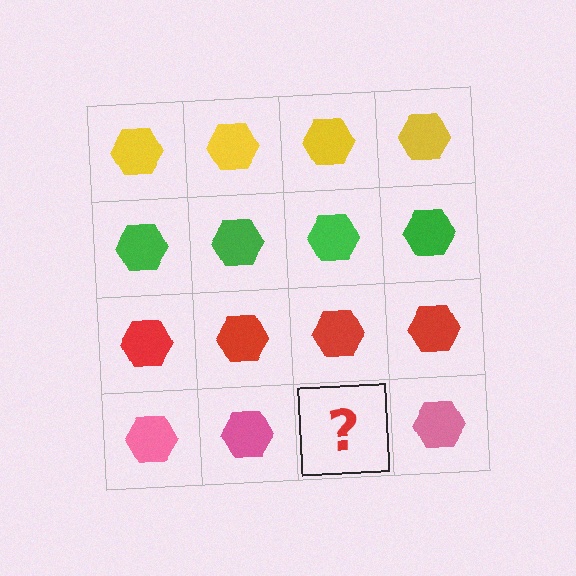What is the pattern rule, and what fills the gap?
The rule is that each row has a consistent color. The gap should be filled with a pink hexagon.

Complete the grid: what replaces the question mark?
The question mark should be replaced with a pink hexagon.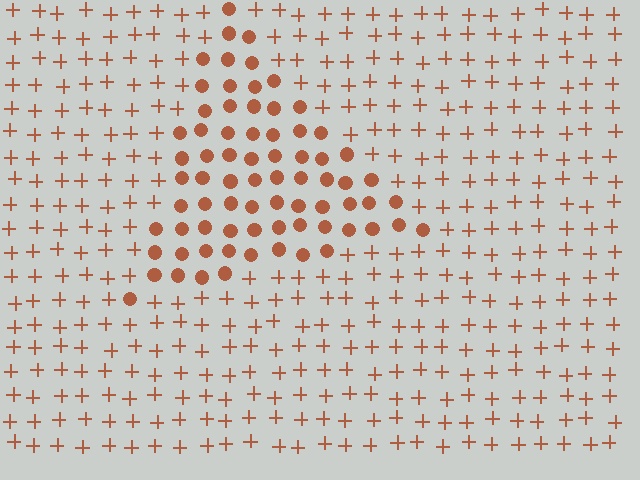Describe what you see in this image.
The image is filled with small brown elements arranged in a uniform grid. A triangle-shaped region contains circles, while the surrounding area contains plus signs. The boundary is defined purely by the change in element shape.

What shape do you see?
I see a triangle.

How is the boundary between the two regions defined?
The boundary is defined by a change in element shape: circles inside vs. plus signs outside. All elements share the same color and spacing.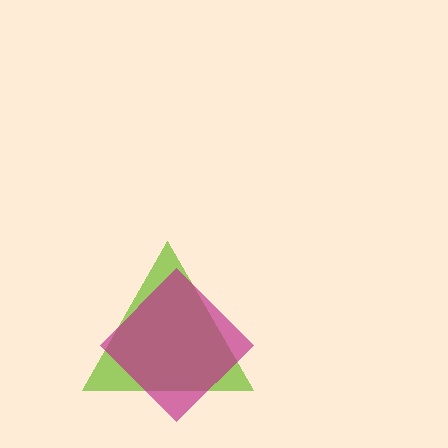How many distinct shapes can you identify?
There are 2 distinct shapes: a lime triangle, a magenta diamond.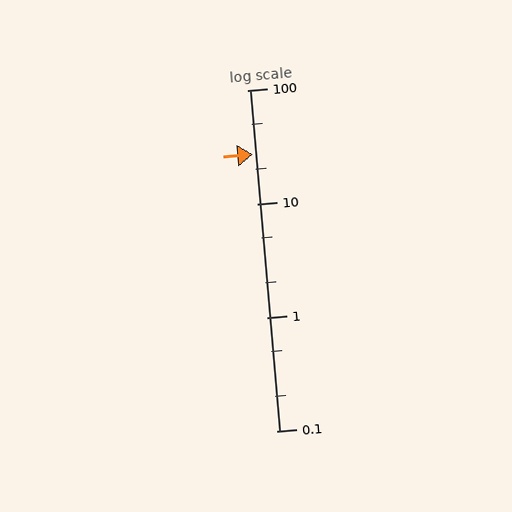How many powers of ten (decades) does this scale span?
The scale spans 3 decades, from 0.1 to 100.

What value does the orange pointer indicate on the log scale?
The pointer indicates approximately 27.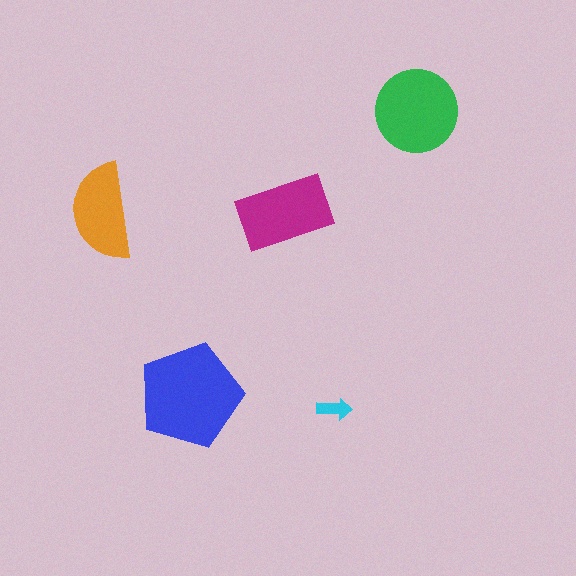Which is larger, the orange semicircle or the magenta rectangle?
The magenta rectangle.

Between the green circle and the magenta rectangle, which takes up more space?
The green circle.